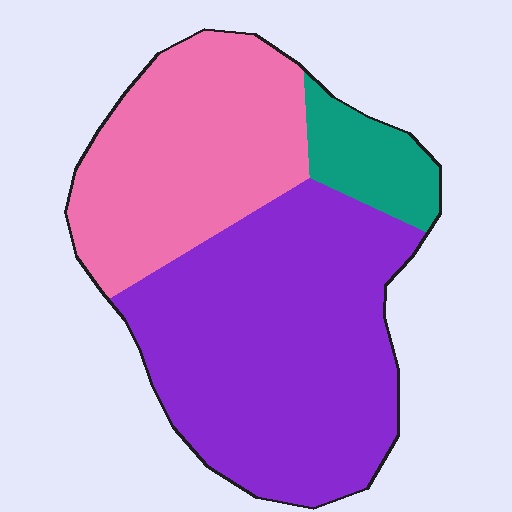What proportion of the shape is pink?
Pink covers roughly 35% of the shape.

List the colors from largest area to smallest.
From largest to smallest: purple, pink, teal.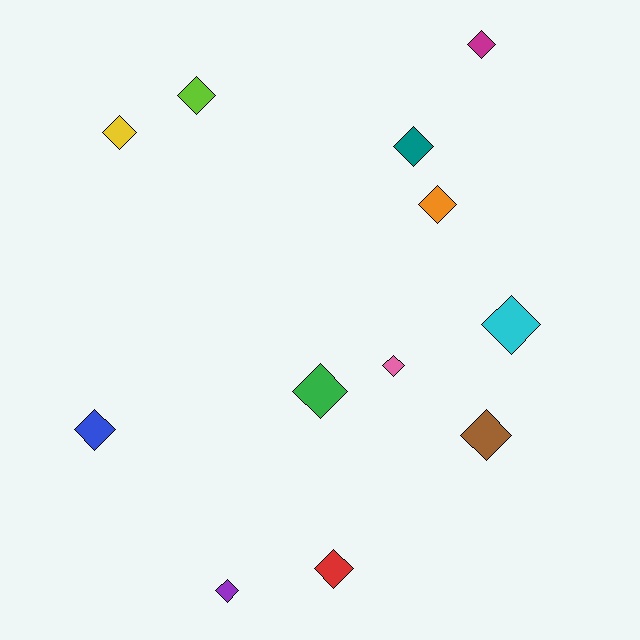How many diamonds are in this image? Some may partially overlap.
There are 12 diamonds.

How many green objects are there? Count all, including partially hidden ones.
There is 1 green object.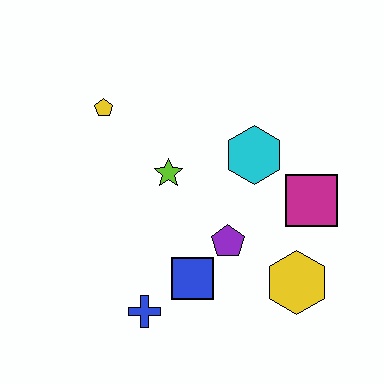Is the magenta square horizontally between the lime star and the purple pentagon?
No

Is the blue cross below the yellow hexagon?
Yes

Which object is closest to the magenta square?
The cyan hexagon is closest to the magenta square.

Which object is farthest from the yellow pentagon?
The yellow hexagon is farthest from the yellow pentagon.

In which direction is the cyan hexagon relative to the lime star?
The cyan hexagon is to the right of the lime star.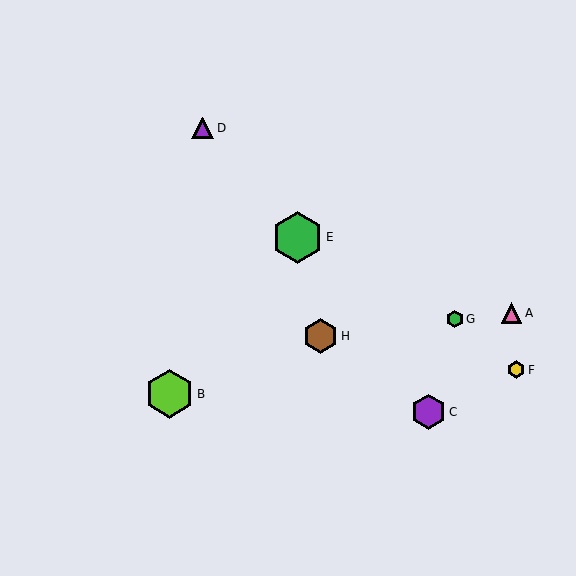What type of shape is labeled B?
Shape B is a lime hexagon.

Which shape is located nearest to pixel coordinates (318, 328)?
The brown hexagon (labeled H) at (321, 336) is nearest to that location.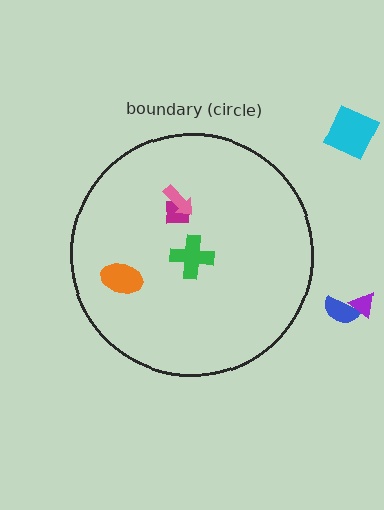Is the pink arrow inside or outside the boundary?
Inside.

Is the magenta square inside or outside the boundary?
Inside.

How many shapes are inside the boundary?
4 inside, 3 outside.